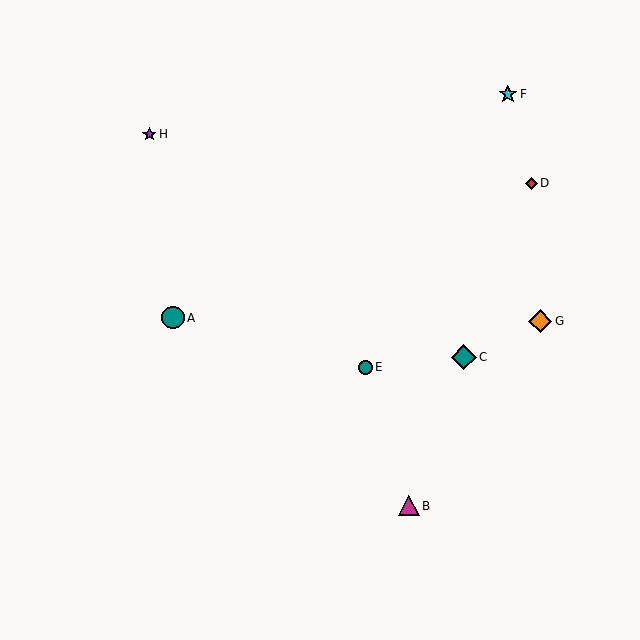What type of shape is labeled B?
Shape B is a magenta triangle.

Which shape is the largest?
The teal diamond (labeled C) is the largest.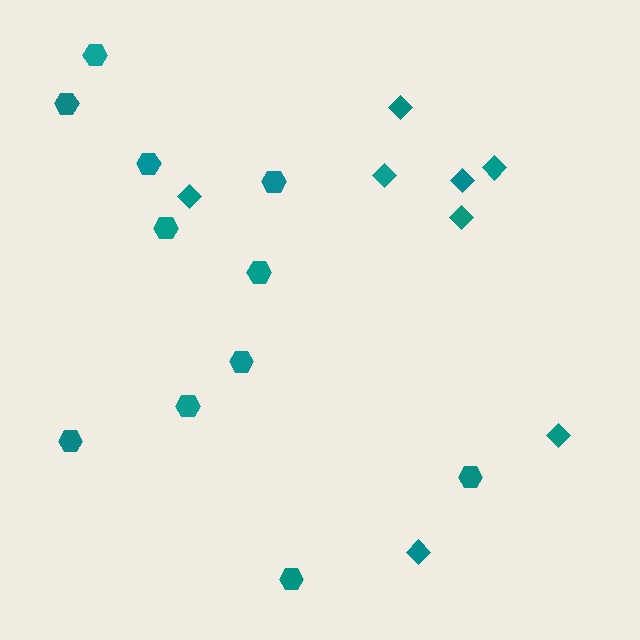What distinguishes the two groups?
There are 2 groups: one group of hexagons (11) and one group of diamonds (8).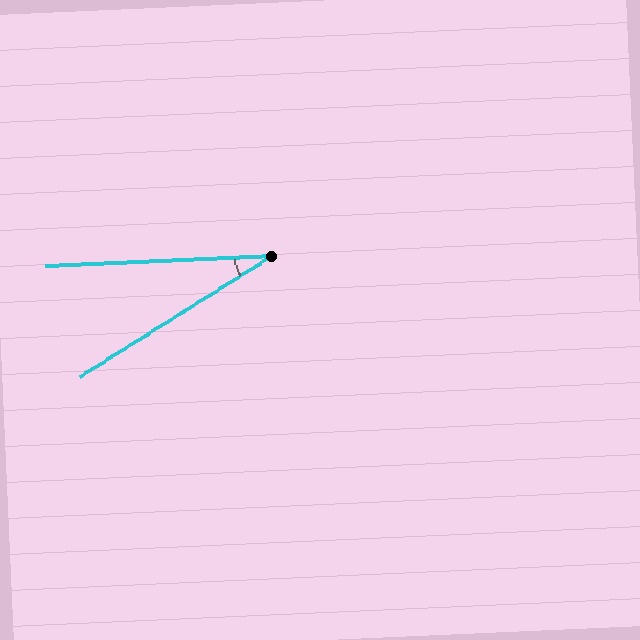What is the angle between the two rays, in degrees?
Approximately 30 degrees.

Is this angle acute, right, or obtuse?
It is acute.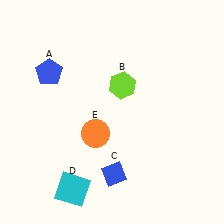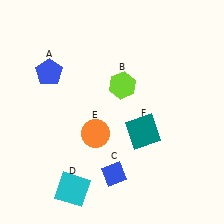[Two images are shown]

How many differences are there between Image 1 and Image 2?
There is 1 difference between the two images.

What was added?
A teal square (F) was added in Image 2.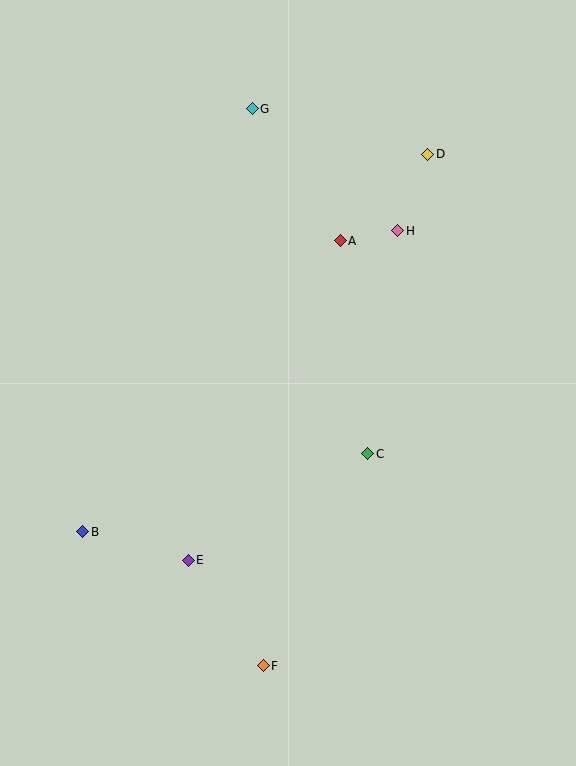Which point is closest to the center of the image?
Point C at (368, 454) is closest to the center.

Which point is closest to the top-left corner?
Point G is closest to the top-left corner.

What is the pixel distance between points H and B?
The distance between H and B is 436 pixels.